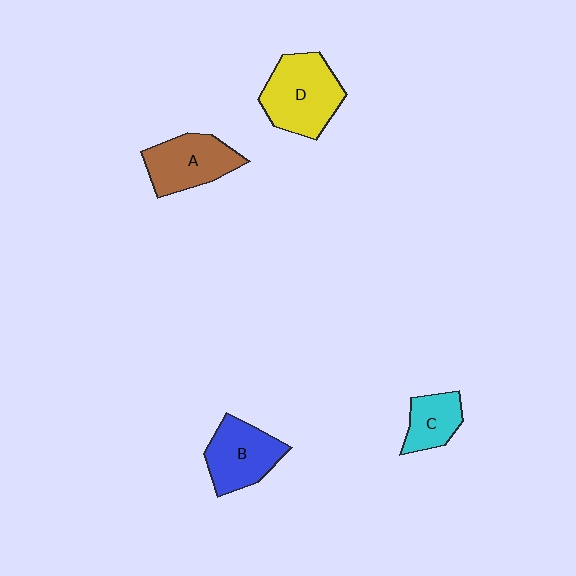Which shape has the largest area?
Shape D (yellow).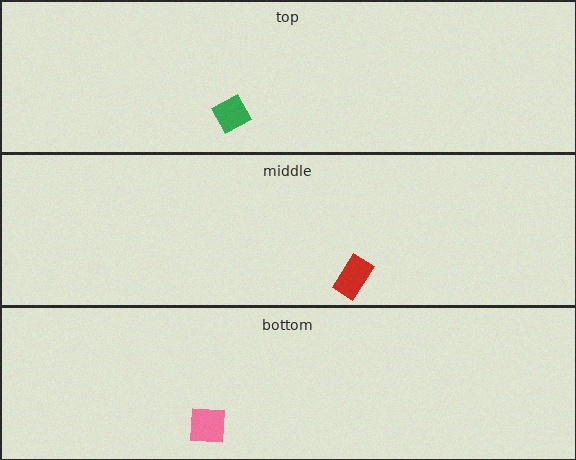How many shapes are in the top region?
1.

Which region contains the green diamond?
The top region.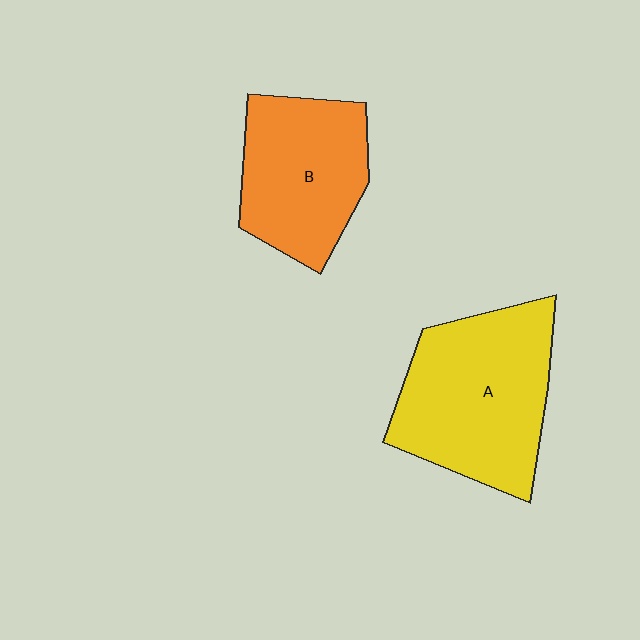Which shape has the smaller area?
Shape B (orange).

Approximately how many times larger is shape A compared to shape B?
Approximately 1.3 times.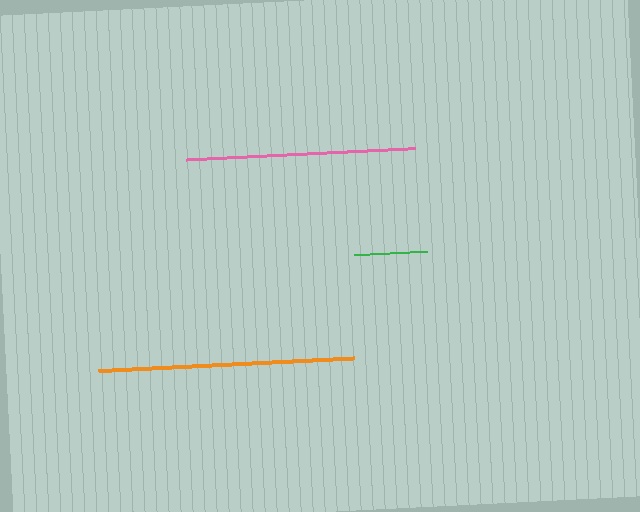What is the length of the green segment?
The green segment is approximately 73 pixels long.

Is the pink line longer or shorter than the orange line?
The orange line is longer than the pink line.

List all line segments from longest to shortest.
From longest to shortest: orange, pink, green.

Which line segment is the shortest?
The green line is the shortest at approximately 73 pixels.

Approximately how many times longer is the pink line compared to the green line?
The pink line is approximately 3.1 times the length of the green line.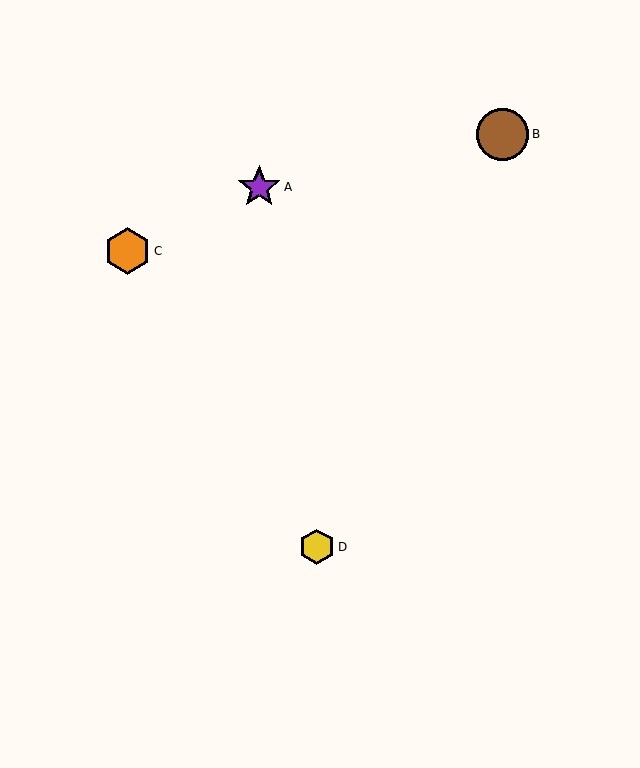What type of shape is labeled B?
Shape B is a brown circle.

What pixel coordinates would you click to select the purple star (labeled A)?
Click at (259, 187) to select the purple star A.